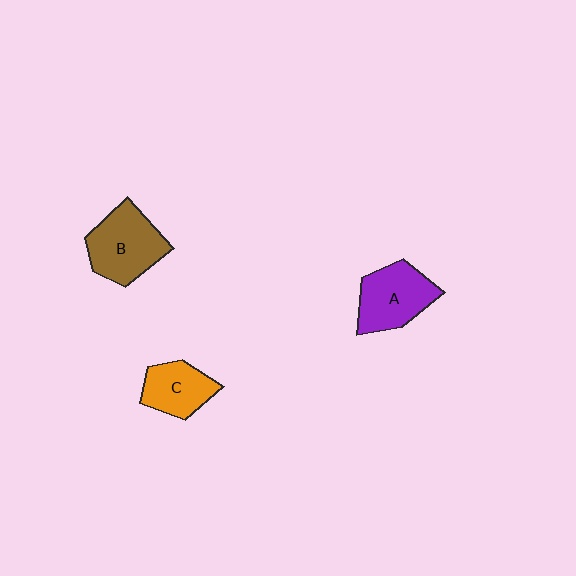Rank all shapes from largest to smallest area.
From largest to smallest: B (brown), A (purple), C (orange).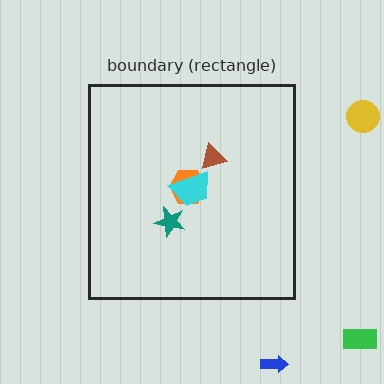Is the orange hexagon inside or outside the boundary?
Inside.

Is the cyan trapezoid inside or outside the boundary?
Inside.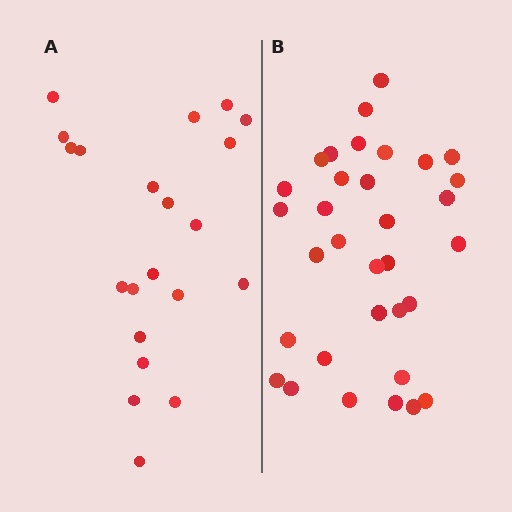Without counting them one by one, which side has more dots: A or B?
Region B (the right region) has more dots.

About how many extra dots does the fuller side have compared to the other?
Region B has roughly 12 or so more dots than region A.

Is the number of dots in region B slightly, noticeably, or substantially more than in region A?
Region B has substantially more. The ratio is roughly 1.6 to 1.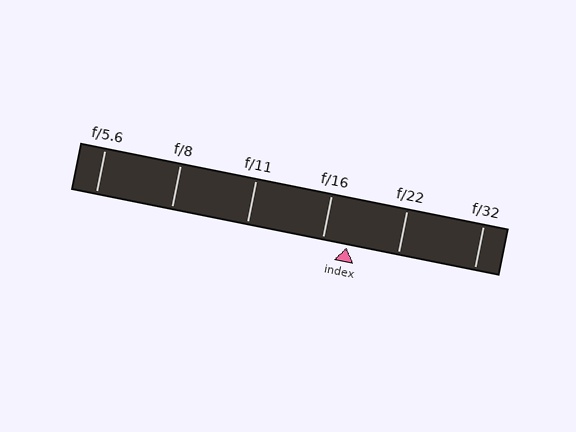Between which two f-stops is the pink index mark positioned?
The index mark is between f/16 and f/22.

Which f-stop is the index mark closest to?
The index mark is closest to f/16.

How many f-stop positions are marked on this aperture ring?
There are 6 f-stop positions marked.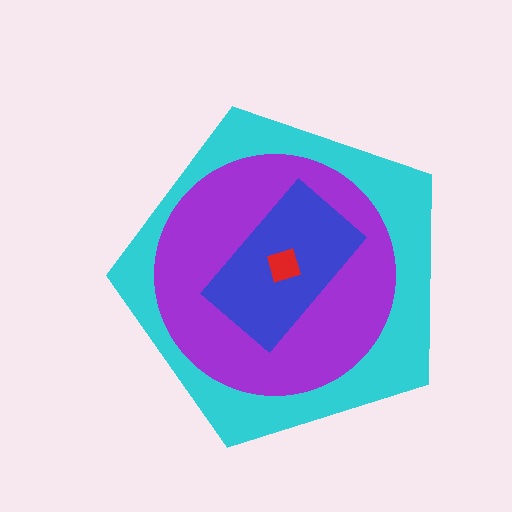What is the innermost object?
The red diamond.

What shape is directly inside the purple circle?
The blue rectangle.